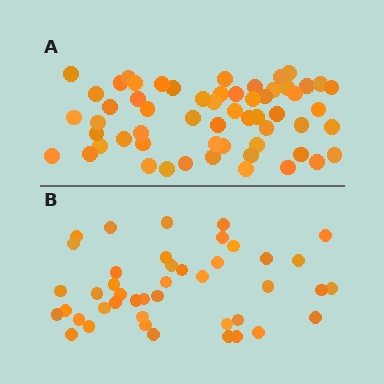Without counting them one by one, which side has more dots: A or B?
Region A (the top region) has more dots.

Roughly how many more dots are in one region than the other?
Region A has approximately 15 more dots than region B.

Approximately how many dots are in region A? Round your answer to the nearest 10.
About 60 dots. (The exact count is 58, which rounds to 60.)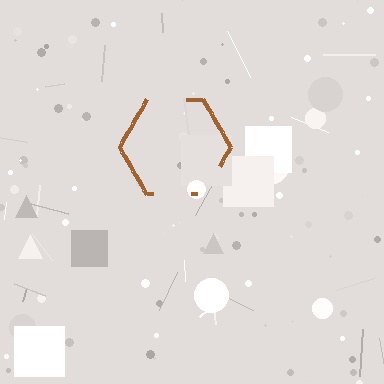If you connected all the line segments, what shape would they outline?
They would outline a hexagon.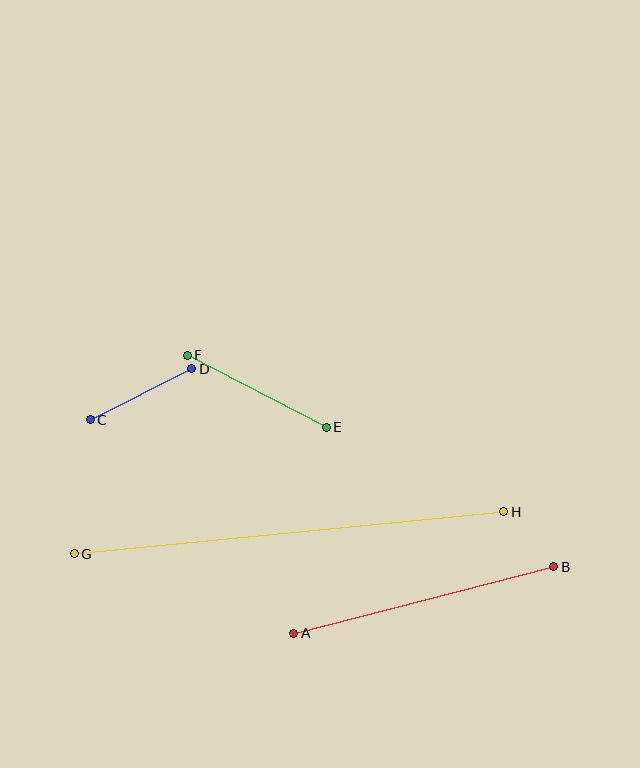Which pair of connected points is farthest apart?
Points G and H are farthest apart.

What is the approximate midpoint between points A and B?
The midpoint is at approximately (424, 600) pixels.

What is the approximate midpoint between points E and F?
The midpoint is at approximately (257, 391) pixels.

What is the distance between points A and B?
The distance is approximately 268 pixels.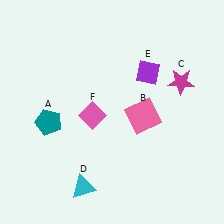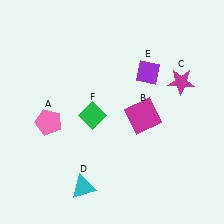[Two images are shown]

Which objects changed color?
A changed from teal to pink. B changed from pink to magenta. F changed from pink to green.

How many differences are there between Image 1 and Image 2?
There are 3 differences between the two images.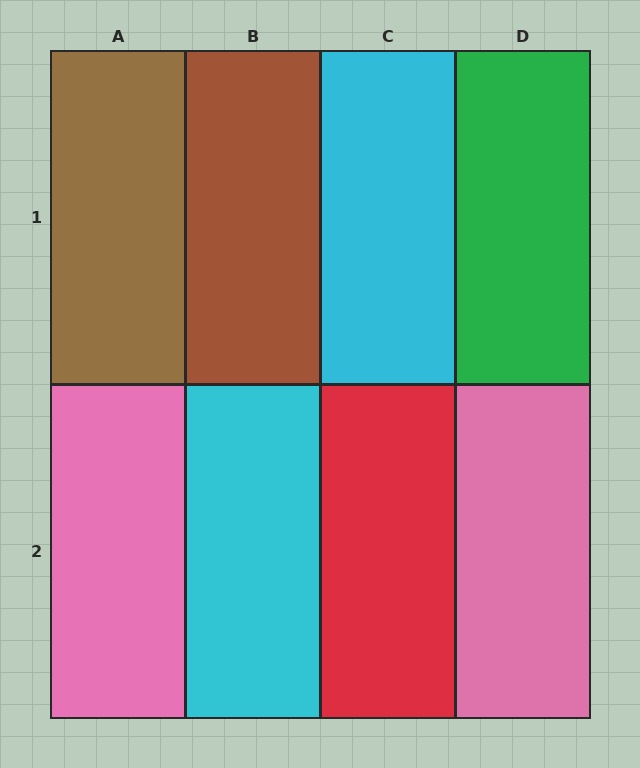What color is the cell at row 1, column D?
Green.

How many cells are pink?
2 cells are pink.